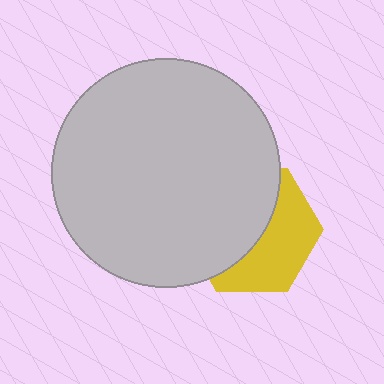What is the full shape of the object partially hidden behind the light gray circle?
The partially hidden object is a yellow hexagon.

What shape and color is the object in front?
The object in front is a light gray circle.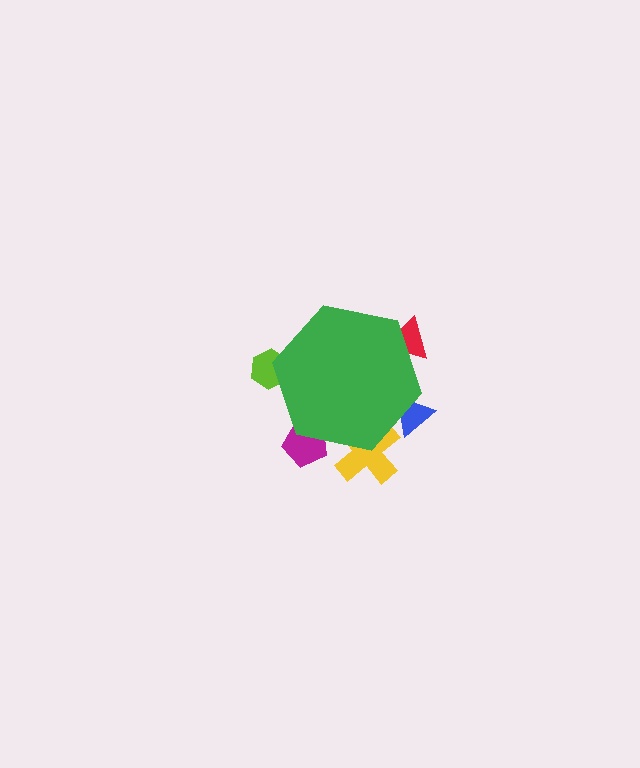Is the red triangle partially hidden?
Yes, the red triangle is partially hidden behind the green hexagon.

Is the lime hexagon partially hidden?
Yes, the lime hexagon is partially hidden behind the green hexagon.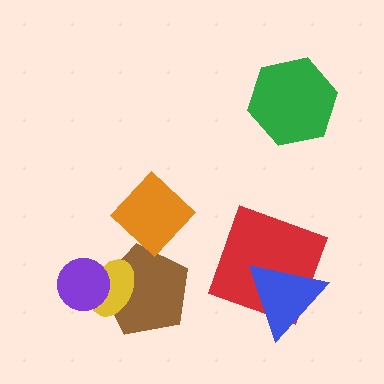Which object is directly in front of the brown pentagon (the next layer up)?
The yellow ellipse is directly in front of the brown pentagon.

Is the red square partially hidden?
Yes, it is partially covered by another shape.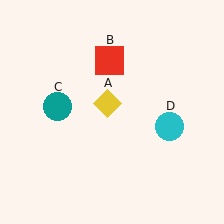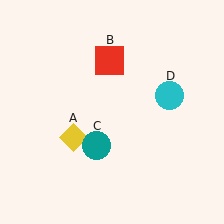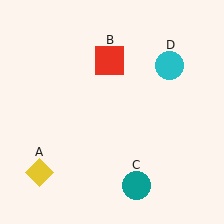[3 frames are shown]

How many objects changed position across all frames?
3 objects changed position: yellow diamond (object A), teal circle (object C), cyan circle (object D).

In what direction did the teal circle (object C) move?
The teal circle (object C) moved down and to the right.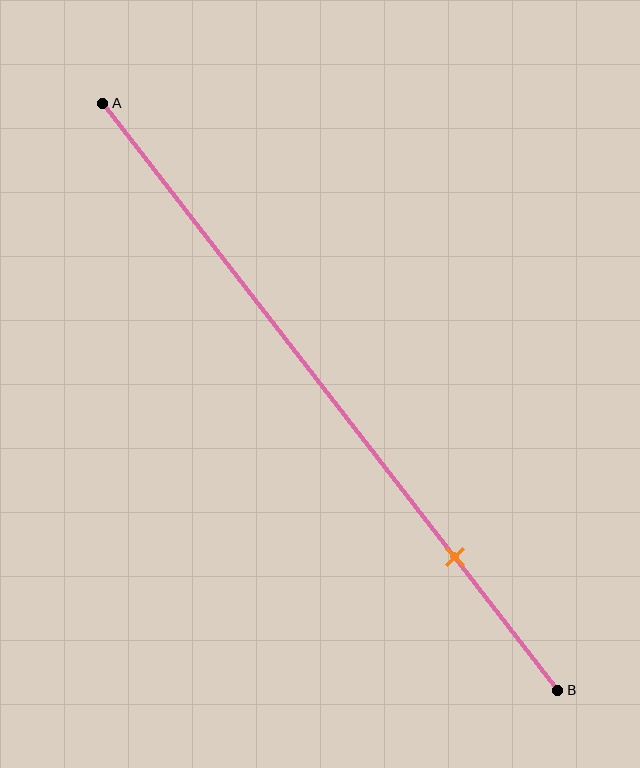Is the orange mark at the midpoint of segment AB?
No, the mark is at about 75% from A, not at the 50% midpoint.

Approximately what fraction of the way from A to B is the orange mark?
The orange mark is approximately 75% of the way from A to B.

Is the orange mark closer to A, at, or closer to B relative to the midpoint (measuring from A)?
The orange mark is closer to point B than the midpoint of segment AB.